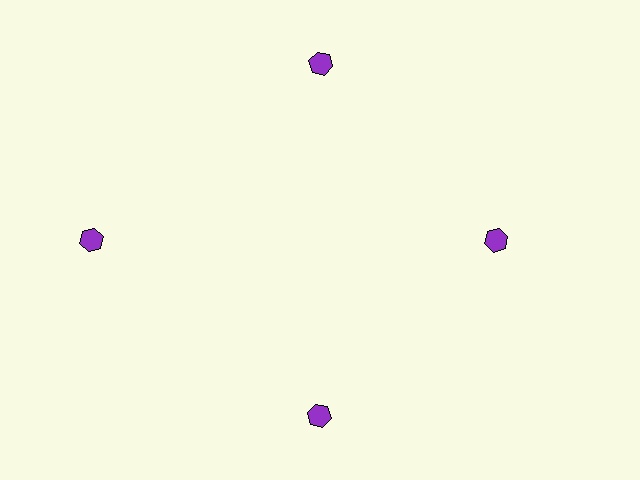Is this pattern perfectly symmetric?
No. The 4 purple hexagons are arranged in a ring, but one element near the 9 o'clock position is pushed outward from the center, breaking the 4-fold rotational symmetry.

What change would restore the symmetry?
The symmetry would be restored by moving it inward, back onto the ring so that all 4 hexagons sit at equal angles and equal distance from the center.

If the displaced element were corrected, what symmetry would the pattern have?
It would have 4-fold rotational symmetry — the pattern would map onto itself every 90 degrees.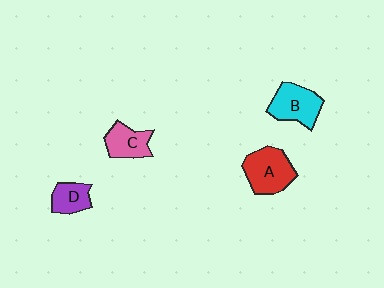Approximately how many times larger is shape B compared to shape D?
Approximately 1.6 times.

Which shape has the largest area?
Shape A (red).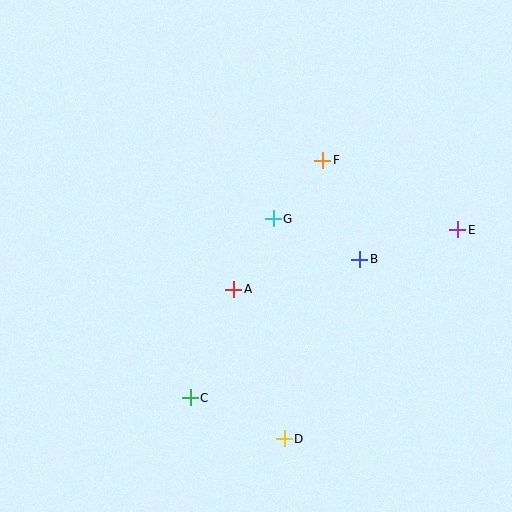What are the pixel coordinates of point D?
Point D is at (284, 439).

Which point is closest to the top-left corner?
Point G is closest to the top-left corner.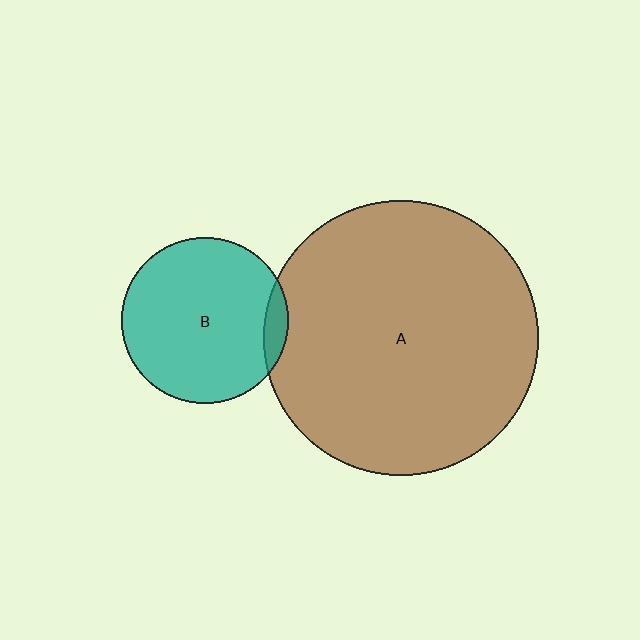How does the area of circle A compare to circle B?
Approximately 2.7 times.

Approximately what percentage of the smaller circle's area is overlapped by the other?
Approximately 5%.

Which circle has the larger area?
Circle A (brown).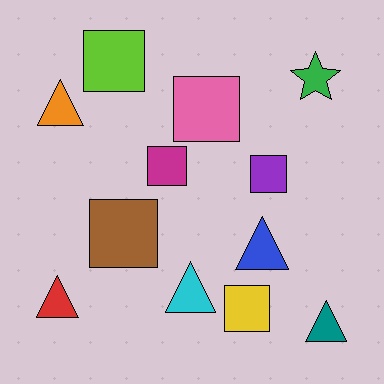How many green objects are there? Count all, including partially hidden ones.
There is 1 green object.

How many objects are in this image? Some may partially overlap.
There are 12 objects.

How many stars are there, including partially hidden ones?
There is 1 star.